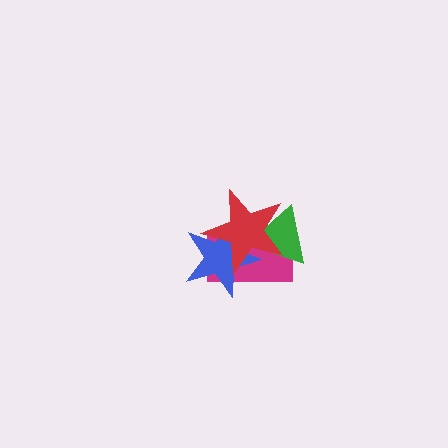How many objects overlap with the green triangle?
3 objects overlap with the green triangle.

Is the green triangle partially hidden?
Yes, it is partially covered by another shape.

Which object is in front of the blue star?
The red star is in front of the blue star.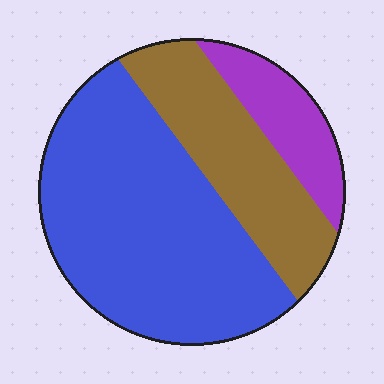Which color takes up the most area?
Blue, at roughly 60%.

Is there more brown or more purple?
Brown.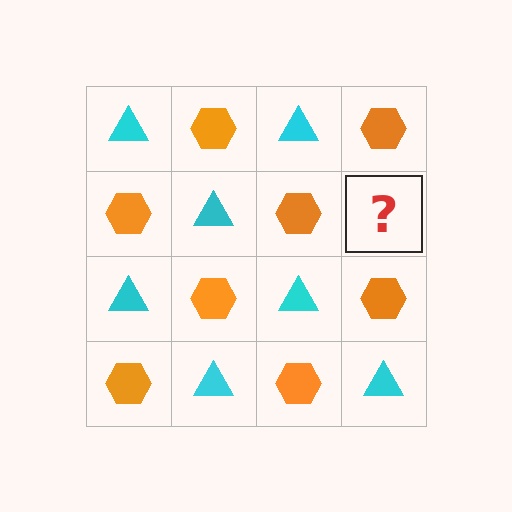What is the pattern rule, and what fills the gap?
The rule is that it alternates cyan triangle and orange hexagon in a checkerboard pattern. The gap should be filled with a cyan triangle.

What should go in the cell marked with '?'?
The missing cell should contain a cyan triangle.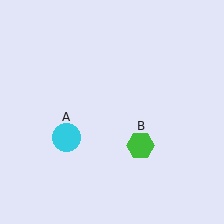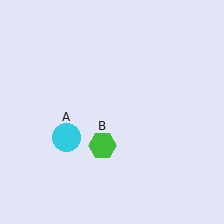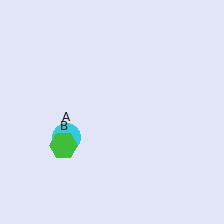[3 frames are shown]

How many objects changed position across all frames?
1 object changed position: green hexagon (object B).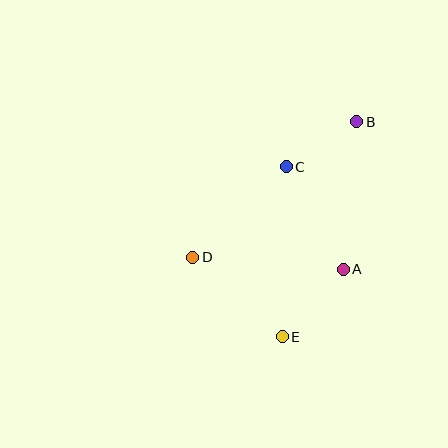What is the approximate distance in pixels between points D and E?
The distance between D and E is approximately 120 pixels.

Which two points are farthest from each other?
Points B and E are farthest from each other.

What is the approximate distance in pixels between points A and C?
The distance between A and C is approximately 117 pixels.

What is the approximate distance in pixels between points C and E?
The distance between C and E is approximately 170 pixels.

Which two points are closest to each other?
Points B and C are closest to each other.